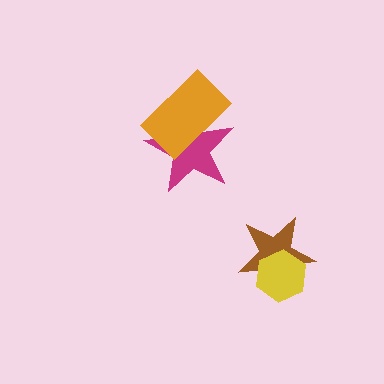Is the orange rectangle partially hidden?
No, no other shape covers it.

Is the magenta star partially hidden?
Yes, it is partially covered by another shape.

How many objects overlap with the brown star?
1 object overlaps with the brown star.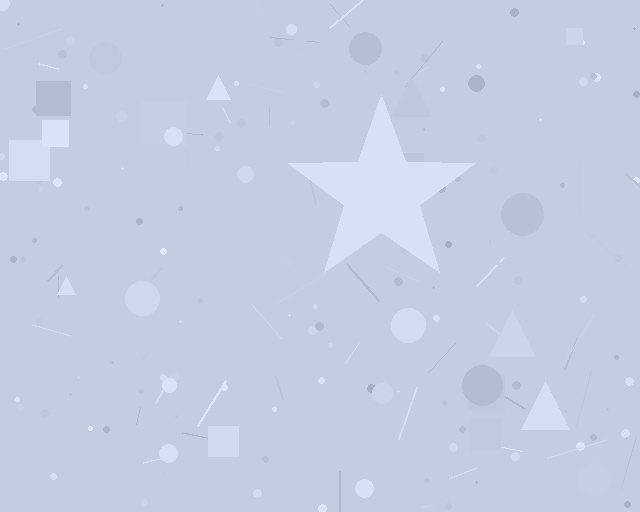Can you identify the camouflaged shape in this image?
The camouflaged shape is a star.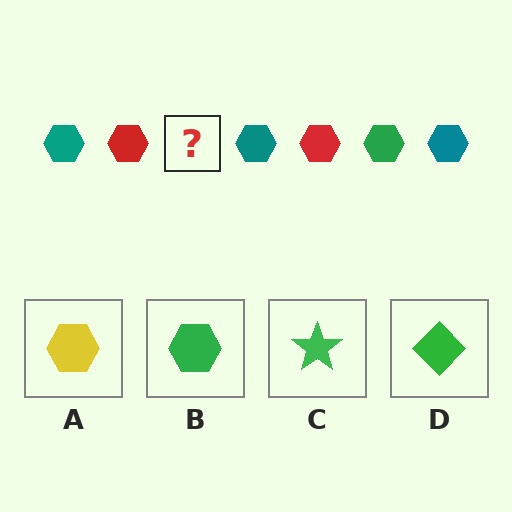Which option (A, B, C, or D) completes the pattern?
B.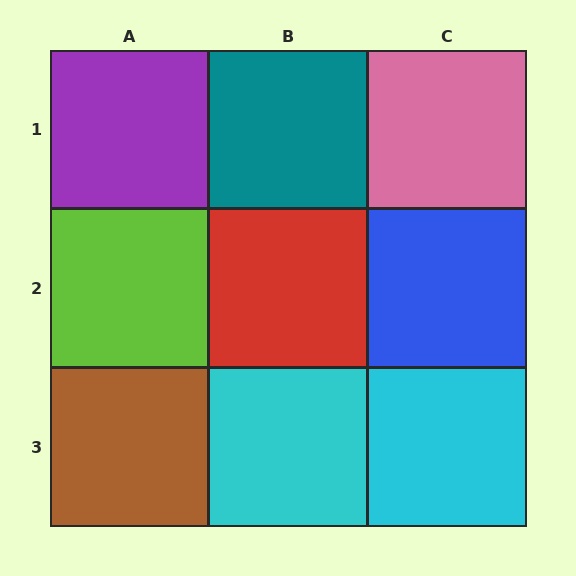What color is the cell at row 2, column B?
Red.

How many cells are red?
1 cell is red.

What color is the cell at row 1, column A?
Purple.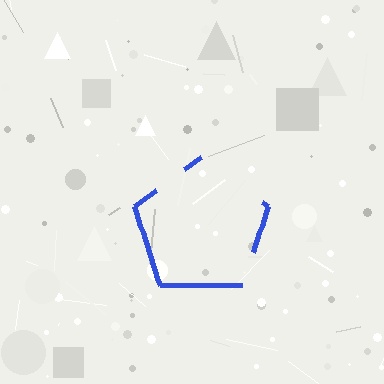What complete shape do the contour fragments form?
The contour fragments form a pentagon.